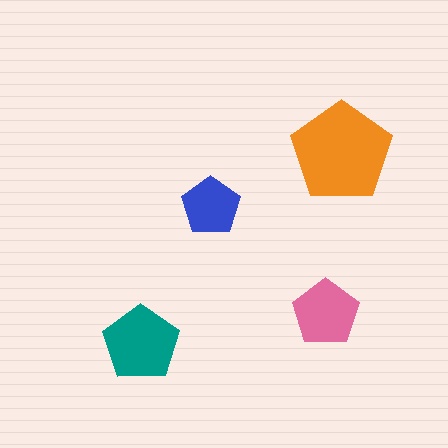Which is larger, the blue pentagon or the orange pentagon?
The orange one.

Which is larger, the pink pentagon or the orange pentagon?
The orange one.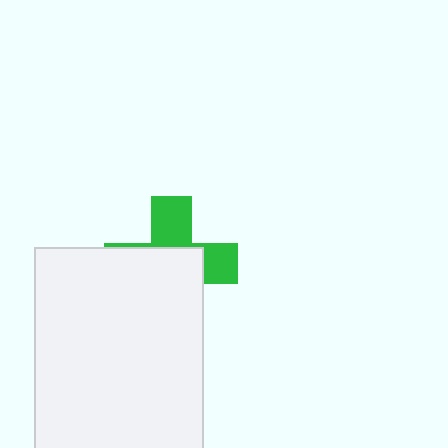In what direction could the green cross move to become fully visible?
The green cross could move up. That would shift it out from behind the white rectangle entirely.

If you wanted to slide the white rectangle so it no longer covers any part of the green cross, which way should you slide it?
Slide it down — that is the most direct way to separate the two shapes.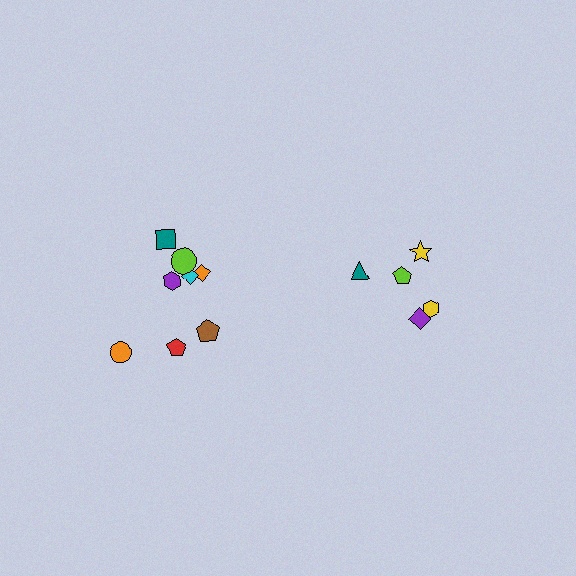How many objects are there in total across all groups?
There are 13 objects.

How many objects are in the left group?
There are 8 objects.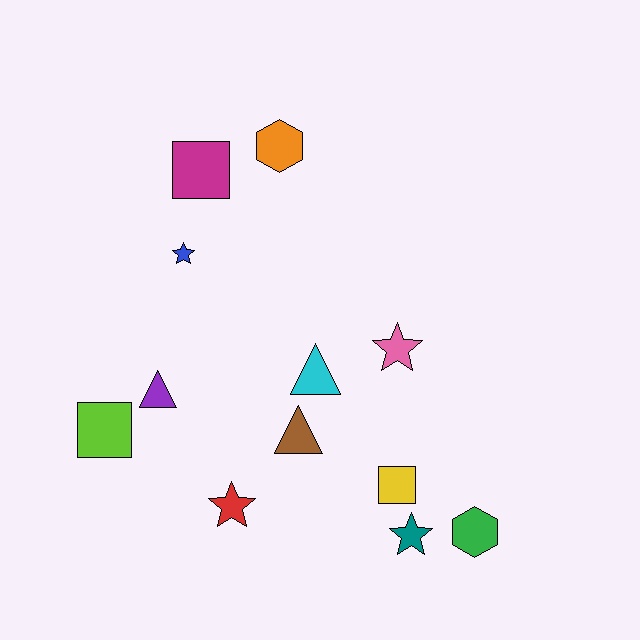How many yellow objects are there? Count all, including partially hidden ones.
There is 1 yellow object.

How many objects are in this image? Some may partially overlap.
There are 12 objects.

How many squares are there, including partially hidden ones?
There are 3 squares.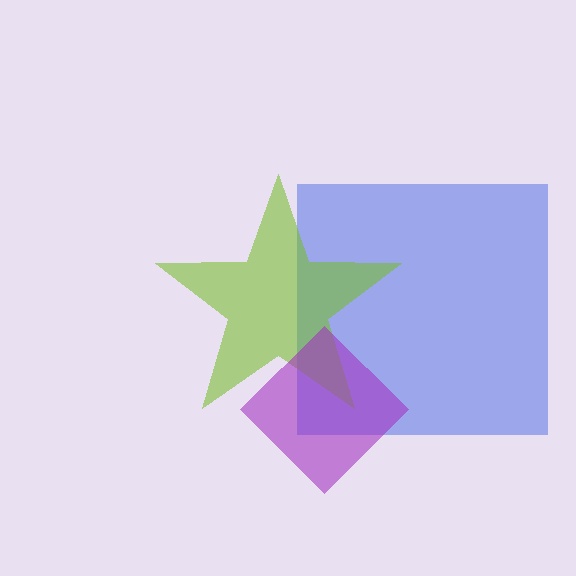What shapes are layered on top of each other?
The layered shapes are: a blue square, a lime star, a purple diamond.